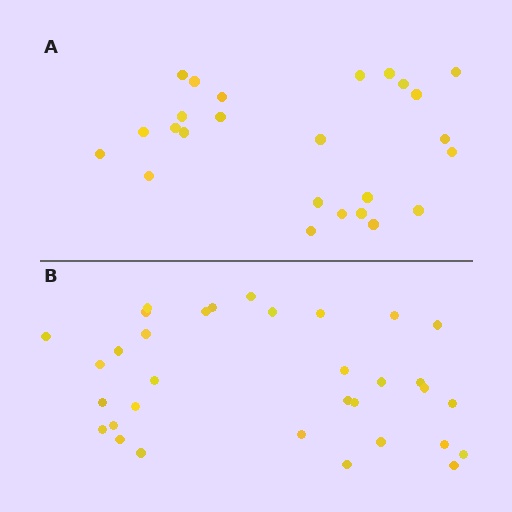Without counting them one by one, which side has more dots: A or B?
Region B (the bottom region) has more dots.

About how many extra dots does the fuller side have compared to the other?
Region B has roughly 8 or so more dots than region A.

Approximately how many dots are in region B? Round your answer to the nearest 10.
About 30 dots. (The exact count is 33, which rounds to 30.)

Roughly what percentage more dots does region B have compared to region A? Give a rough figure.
About 30% more.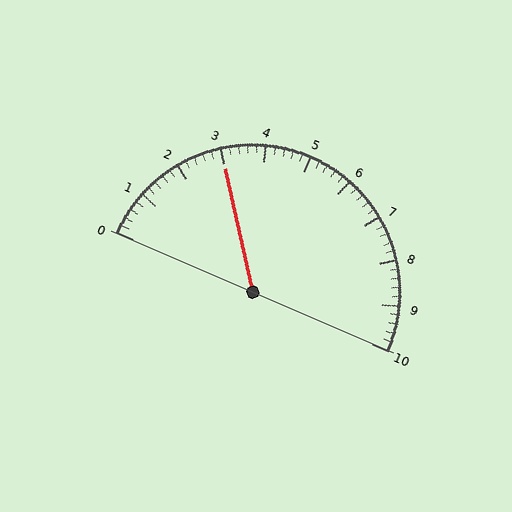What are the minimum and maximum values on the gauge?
The gauge ranges from 0 to 10.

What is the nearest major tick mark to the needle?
The nearest major tick mark is 3.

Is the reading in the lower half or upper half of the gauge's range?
The reading is in the lower half of the range (0 to 10).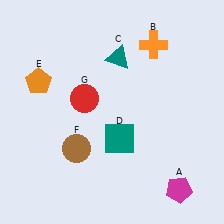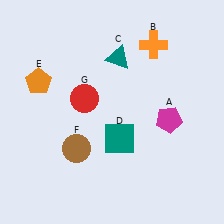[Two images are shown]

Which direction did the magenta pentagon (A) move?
The magenta pentagon (A) moved up.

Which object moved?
The magenta pentagon (A) moved up.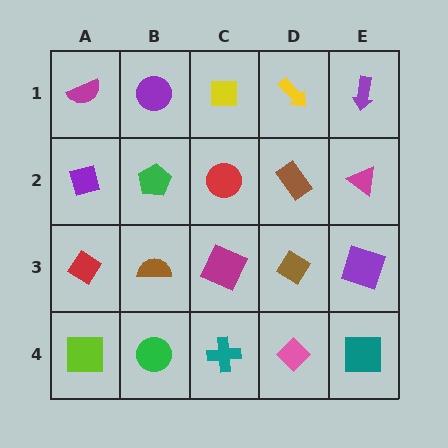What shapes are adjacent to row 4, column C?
A magenta square (row 3, column C), a green circle (row 4, column B), a pink diamond (row 4, column D).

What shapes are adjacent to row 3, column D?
A brown rectangle (row 2, column D), a pink diamond (row 4, column D), a magenta square (row 3, column C), a purple square (row 3, column E).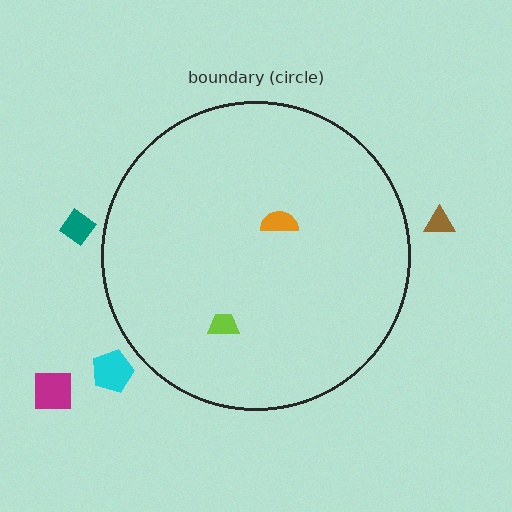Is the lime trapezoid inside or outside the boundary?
Inside.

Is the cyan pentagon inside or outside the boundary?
Outside.